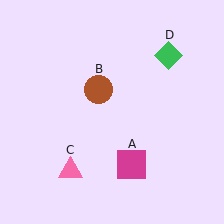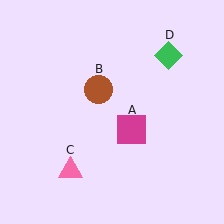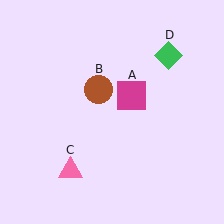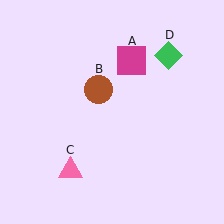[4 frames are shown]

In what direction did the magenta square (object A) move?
The magenta square (object A) moved up.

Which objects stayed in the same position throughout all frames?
Brown circle (object B) and pink triangle (object C) and green diamond (object D) remained stationary.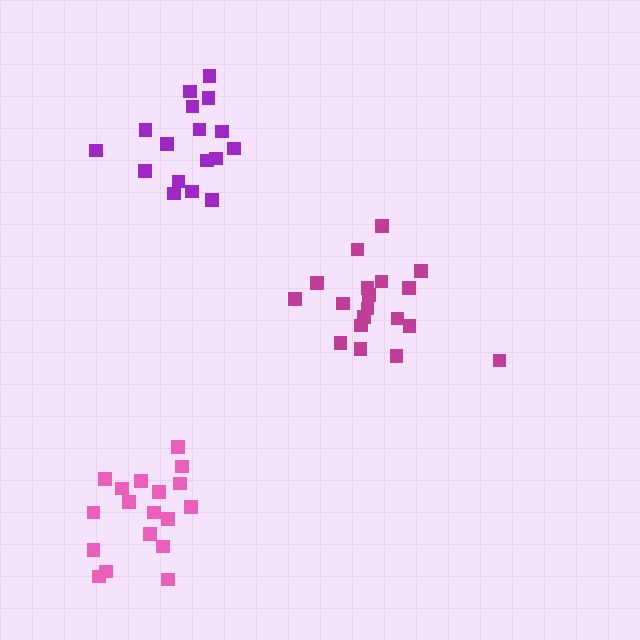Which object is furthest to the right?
The magenta cluster is rightmost.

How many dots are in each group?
Group 1: 19 dots, Group 2: 18 dots, Group 3: 17 dots (54 total).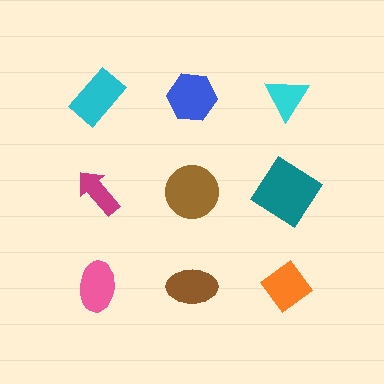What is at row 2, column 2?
A brown circle.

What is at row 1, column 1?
A cyan rectangle.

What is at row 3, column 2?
A brown ellipse.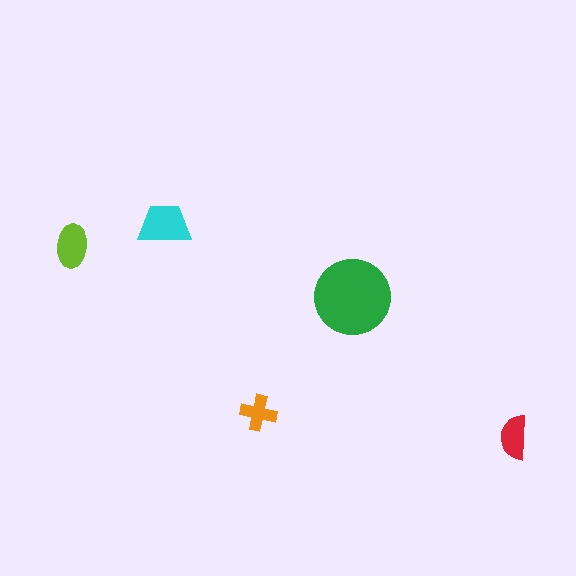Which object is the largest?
The green circle.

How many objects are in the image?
There are 5 objects in the image.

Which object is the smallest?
The orange cross.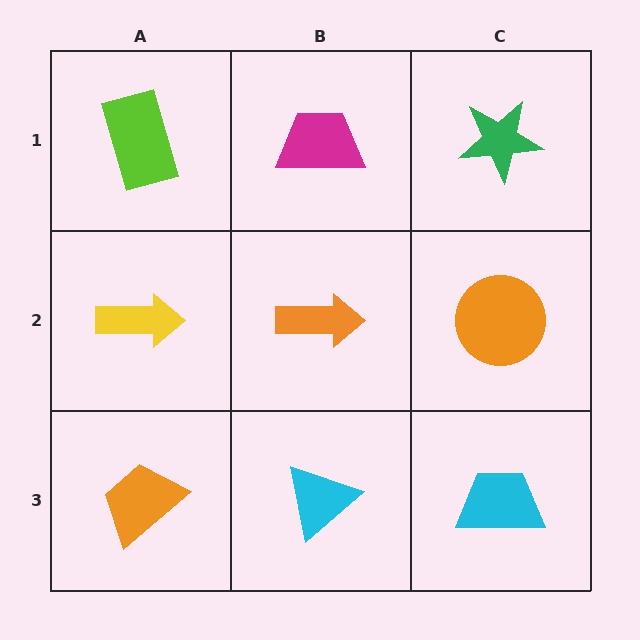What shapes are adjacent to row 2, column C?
A green star (row 1, column C), a cyan trapezoid (row 3, column C), an orange arrow (row 2, column B).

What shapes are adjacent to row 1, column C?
An orange circle (row 2, column C), a magenta trapezoid (row 1, column B).